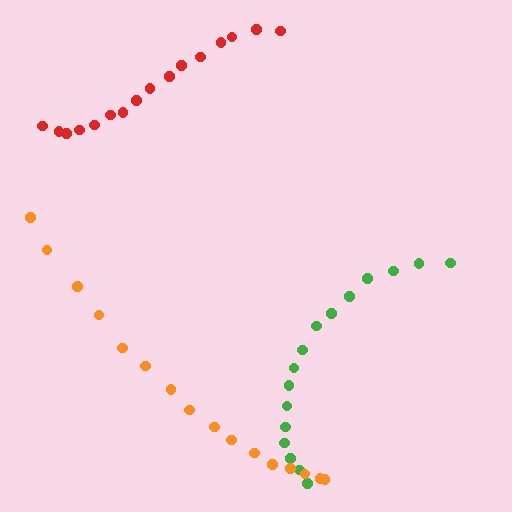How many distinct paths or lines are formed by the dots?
There are 3 distinct paths.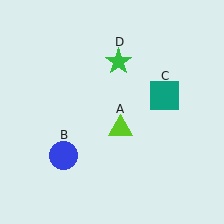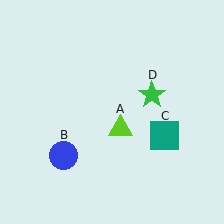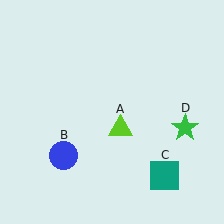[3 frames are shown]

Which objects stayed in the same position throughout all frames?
Lime triangle (object A) and blue circle (object B) remained stationary.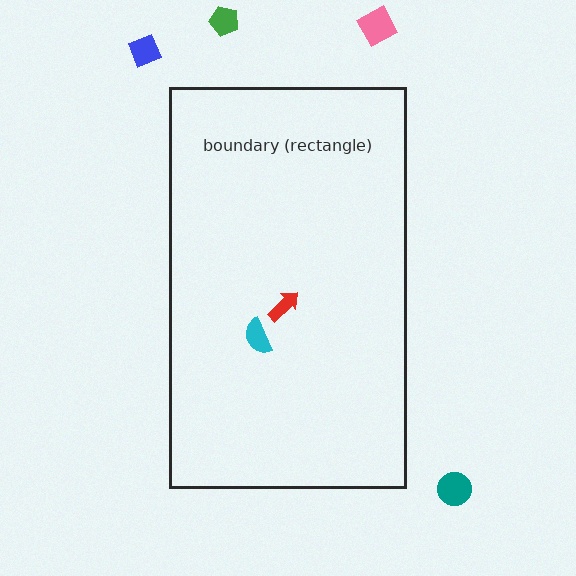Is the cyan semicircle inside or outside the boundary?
Inside.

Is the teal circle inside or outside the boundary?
Outside.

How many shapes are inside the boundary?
2 inside, 4 outside.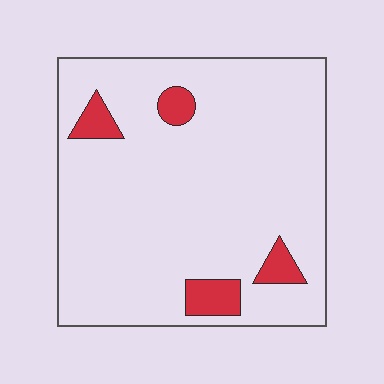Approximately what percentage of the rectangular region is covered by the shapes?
Approximately 10%.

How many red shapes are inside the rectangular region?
4.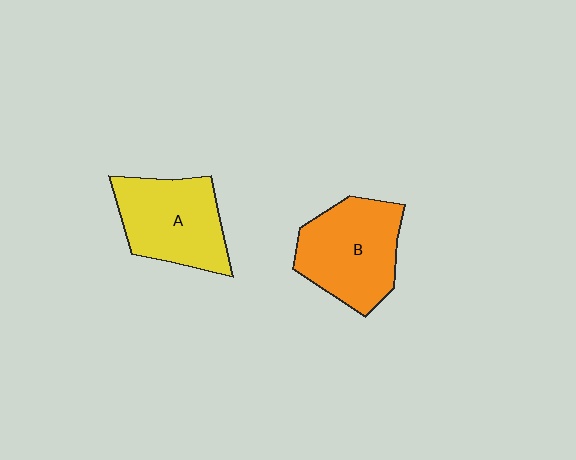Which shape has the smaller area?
Shape A (yellow).